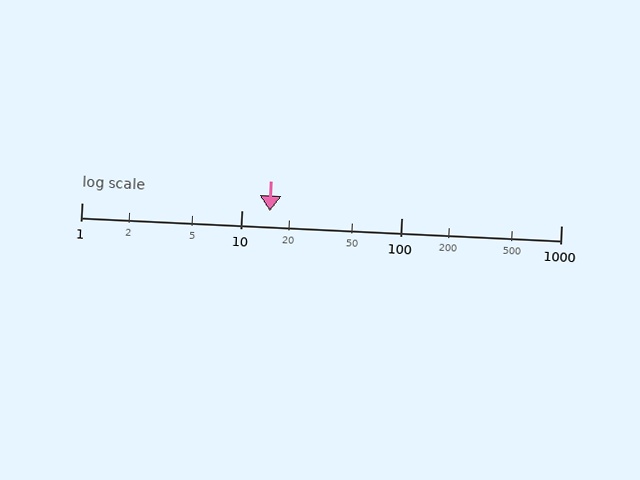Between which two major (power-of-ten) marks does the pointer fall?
The pointer is between 10 and 100.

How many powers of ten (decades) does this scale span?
The scale spans 3 decades, from 1 to 1000.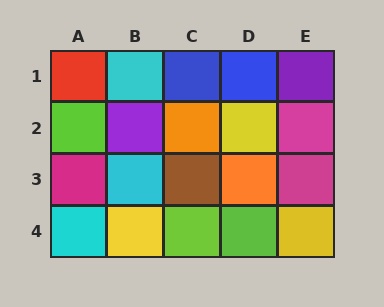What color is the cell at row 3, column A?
Magenta.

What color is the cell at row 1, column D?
Blue.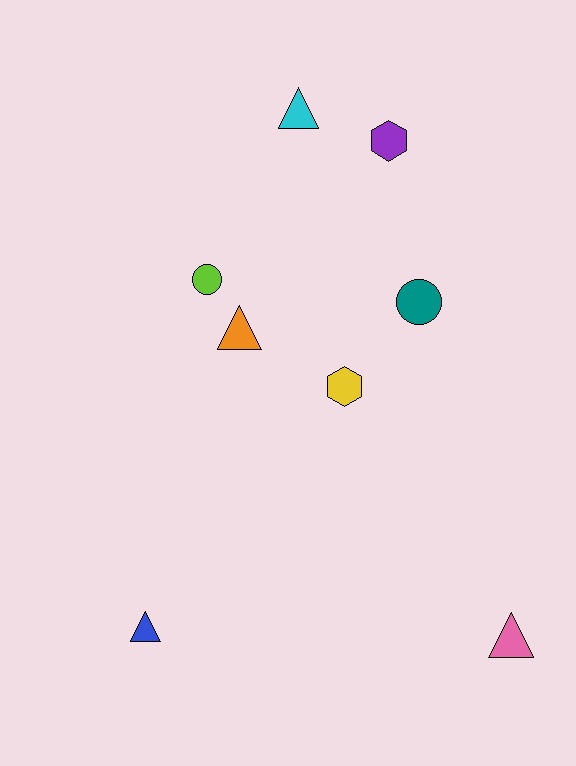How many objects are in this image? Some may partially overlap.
There are 8 objects.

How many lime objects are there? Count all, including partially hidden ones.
There is 1 lime object.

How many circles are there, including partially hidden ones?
There are 2 circles.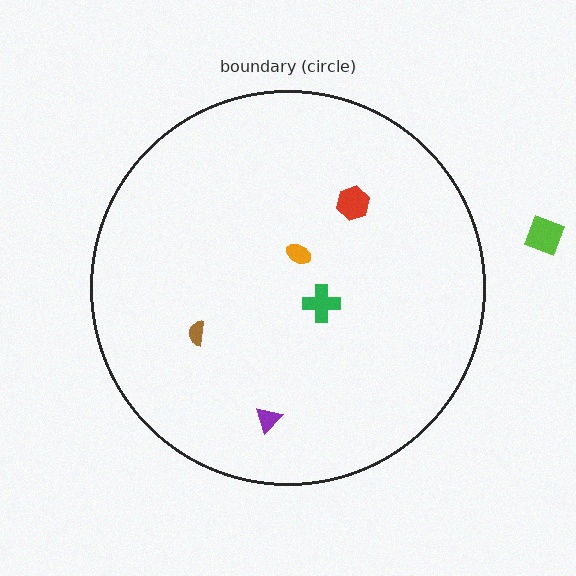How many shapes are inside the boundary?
5 inside, 1 outside.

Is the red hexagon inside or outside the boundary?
Inside.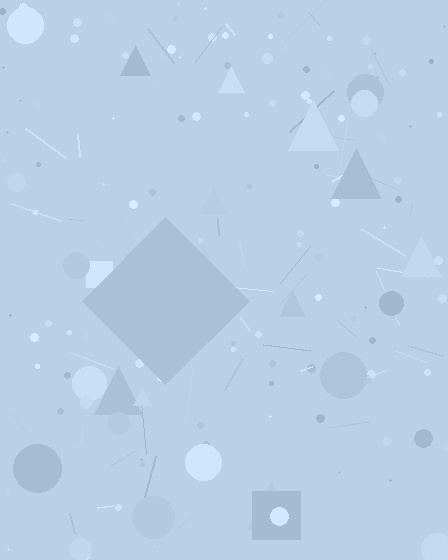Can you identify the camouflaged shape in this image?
The camouflaged shape is a diamond.